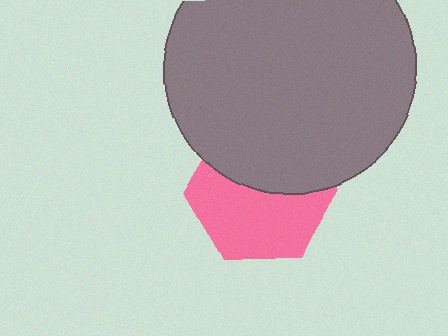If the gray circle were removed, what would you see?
You would see the complete pink hexagon.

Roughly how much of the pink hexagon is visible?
About half of it is visible (roughly 56%).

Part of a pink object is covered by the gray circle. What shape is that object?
It is a hexagon.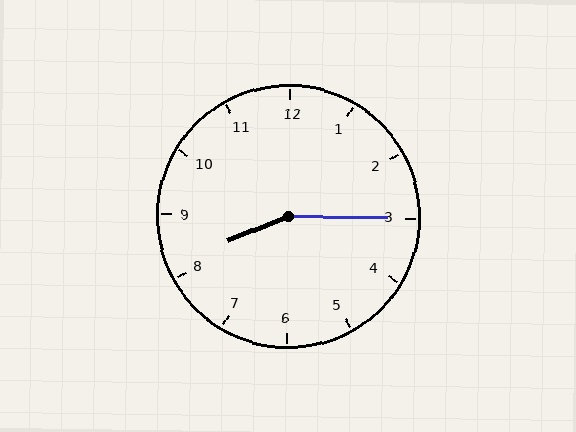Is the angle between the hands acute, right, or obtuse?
It is obtuse.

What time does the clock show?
8:15.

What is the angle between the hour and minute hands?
Approximately 158 degrees.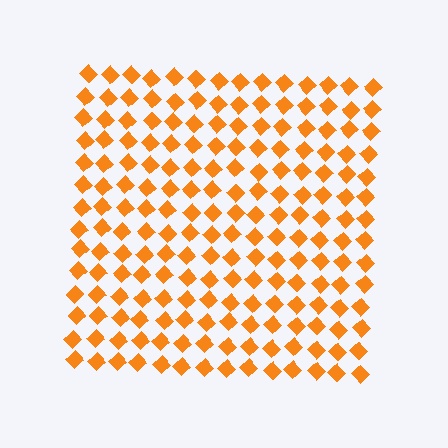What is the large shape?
The large shape is a square.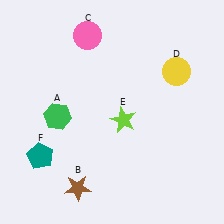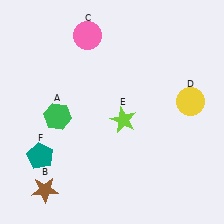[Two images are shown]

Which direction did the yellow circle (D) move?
The yellow circle (D) moved down.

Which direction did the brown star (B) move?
The brown star (B) moved left.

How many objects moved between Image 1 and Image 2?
2 objects moved between the two images.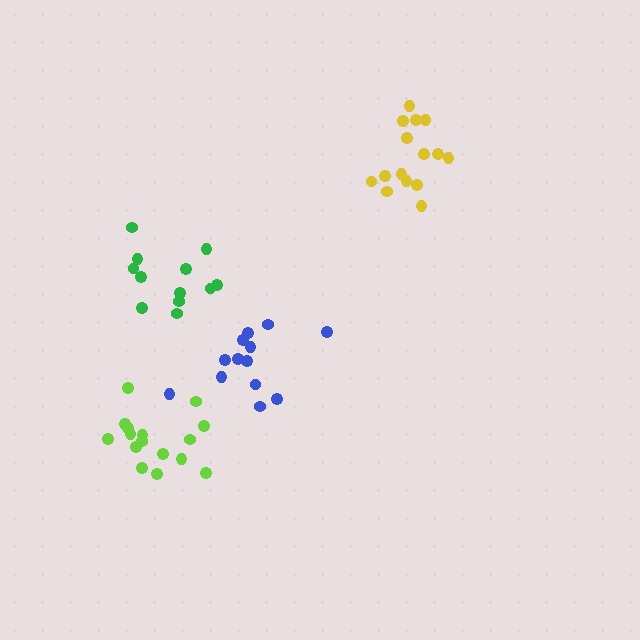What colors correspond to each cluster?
The clusters are colored: yellow, blue, green, lime.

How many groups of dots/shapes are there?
There are 4 groups.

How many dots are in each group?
Group 1: 15 dots, Group 2: 13 dots, Group 3: 12 dots, Group 4: 16 dots (56 total).